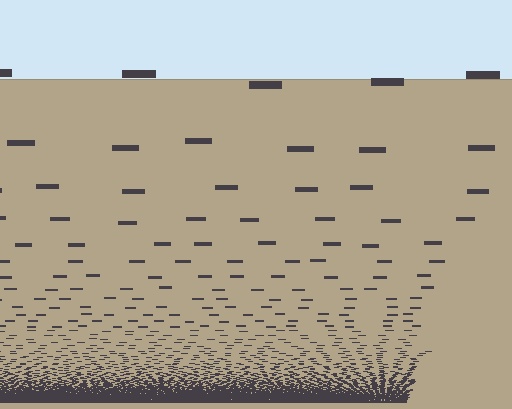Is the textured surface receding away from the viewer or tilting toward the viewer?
The surface appears to tilt toward the viewer. Texture elements get larger and sparser toward the top.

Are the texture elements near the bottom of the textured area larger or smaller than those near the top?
Smaller. The gradient is inverted — elements near the bottom are smaller and denser.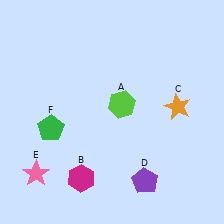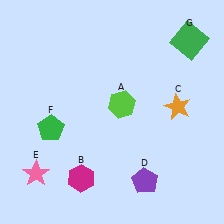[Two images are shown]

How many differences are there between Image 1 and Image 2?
There is 1 difference between the two images.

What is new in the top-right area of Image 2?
A green square (G) was added in the top-right area of Image 2.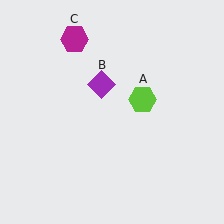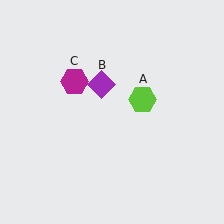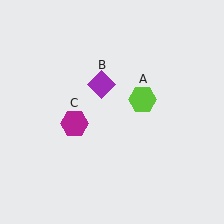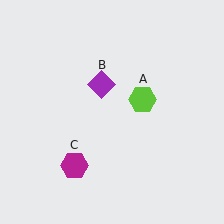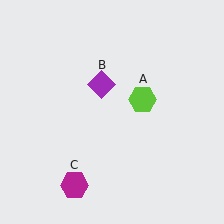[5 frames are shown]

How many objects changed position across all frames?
1 object changed position: magenta hexagon (object C).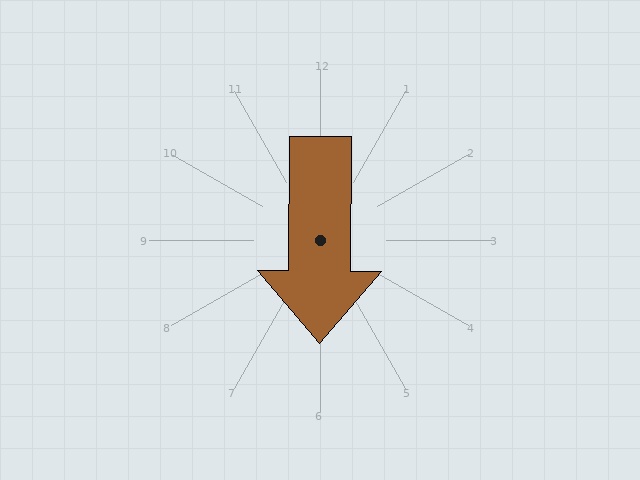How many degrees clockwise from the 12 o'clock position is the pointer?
Approximately 180 degrees.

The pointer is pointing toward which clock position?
Roughly 6 o'clock.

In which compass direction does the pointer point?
South.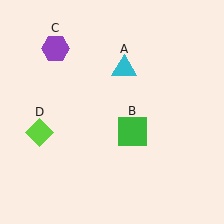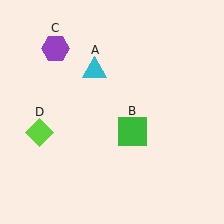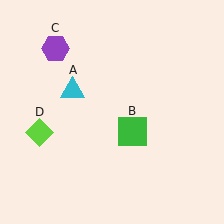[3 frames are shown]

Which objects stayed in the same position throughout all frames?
Green square (object B) and purple hexagon (object C) and lime diamond (object D) remained stationary.